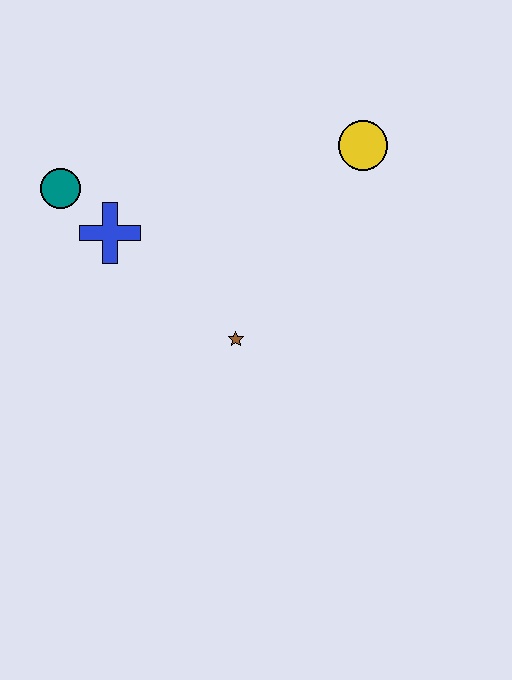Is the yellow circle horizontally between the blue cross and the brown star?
No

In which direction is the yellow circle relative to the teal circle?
The yellow circle is to the right of the teal circle.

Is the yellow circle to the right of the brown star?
Yes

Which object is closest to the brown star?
The blue cross is closest to the brown star.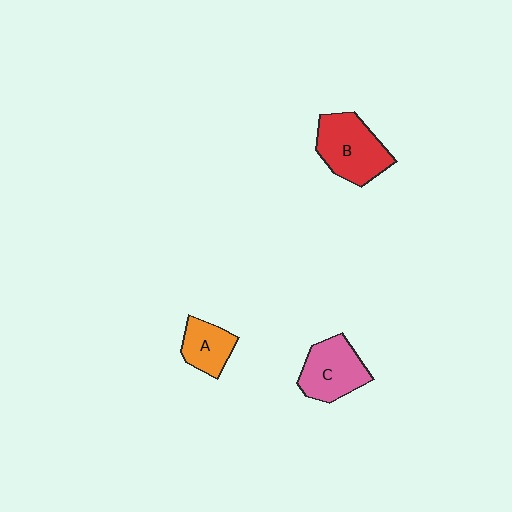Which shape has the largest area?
Shape B (red).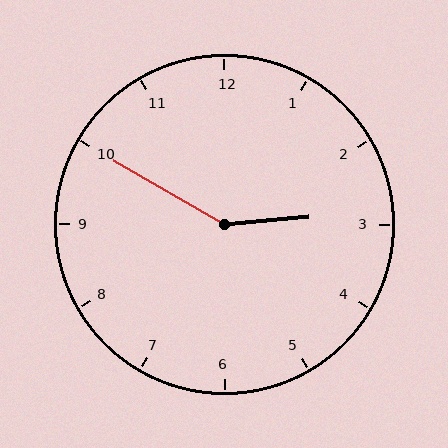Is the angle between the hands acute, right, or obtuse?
It is obtuse.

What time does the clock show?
2:50.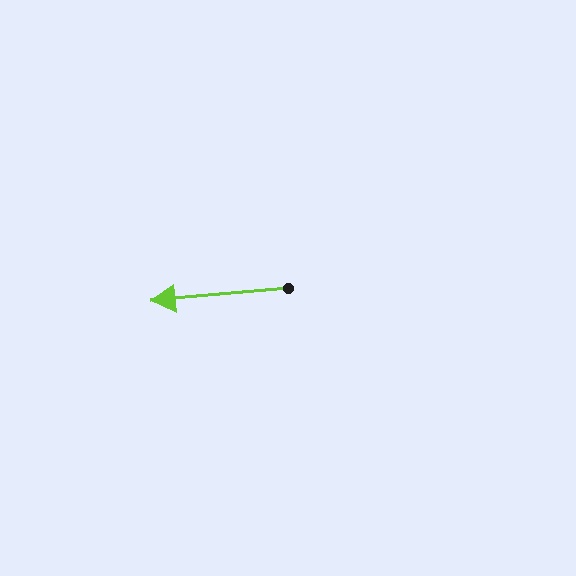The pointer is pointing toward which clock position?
Roughly 9 o'clock.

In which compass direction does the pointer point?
West.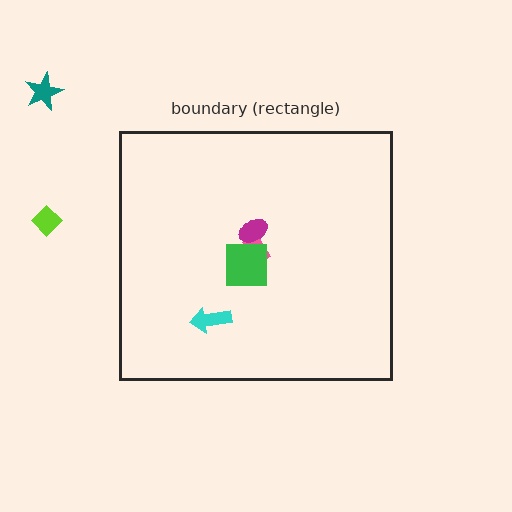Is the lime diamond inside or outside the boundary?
Outside.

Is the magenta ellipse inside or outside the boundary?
Inside.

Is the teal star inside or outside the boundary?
Outside.